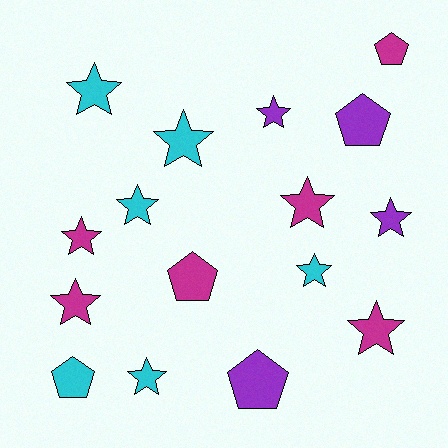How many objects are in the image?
There are 16 objects.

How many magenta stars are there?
There are 4 magenta stars.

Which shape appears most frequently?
Star, with 11 objects.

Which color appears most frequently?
Cyan, with 6 objects.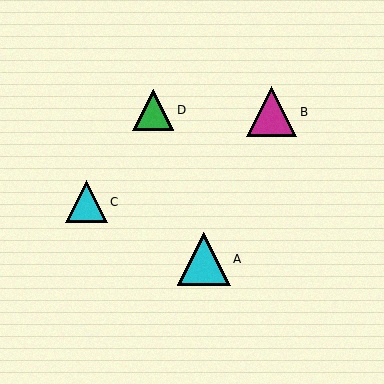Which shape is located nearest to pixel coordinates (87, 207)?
The cyan triangle (labeled C) at (87, 202) is nearest to that location.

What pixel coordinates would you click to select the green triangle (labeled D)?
Click at (153, 110) to select the green triangle D.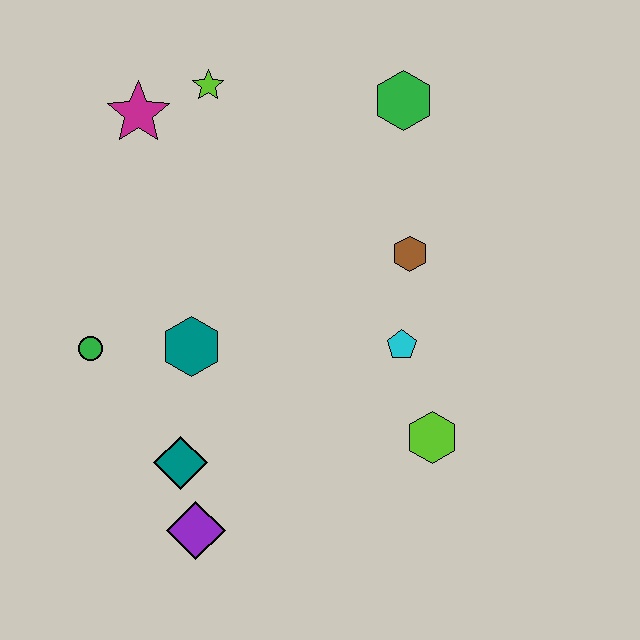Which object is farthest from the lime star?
The purple diamond is farthest from the lime star.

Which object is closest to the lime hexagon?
The cyan pentagon is closest to the lime hexagon.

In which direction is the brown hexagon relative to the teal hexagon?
The brown hexagon is to the right of the teal hexagon.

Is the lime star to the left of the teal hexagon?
No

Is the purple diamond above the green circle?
No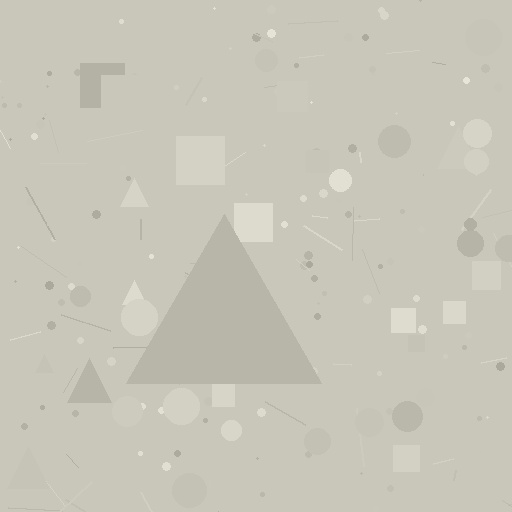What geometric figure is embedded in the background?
A triangle is embedded in the background.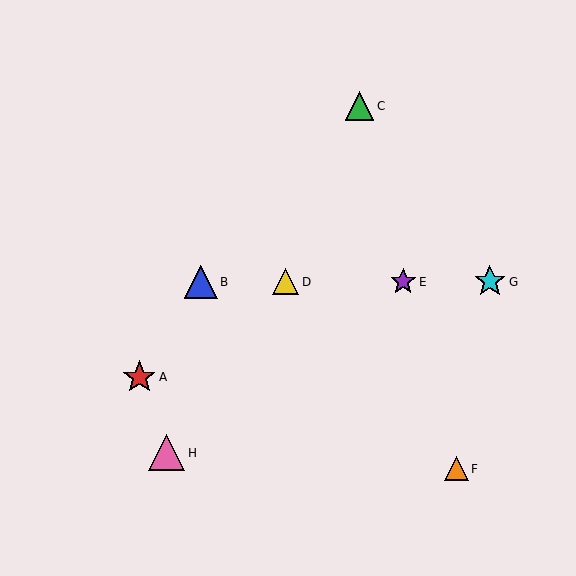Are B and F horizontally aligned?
No, B is at y≈282 and F is at y≈469.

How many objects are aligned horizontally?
4 objects (B, D, E, G) are aligned horizontally.